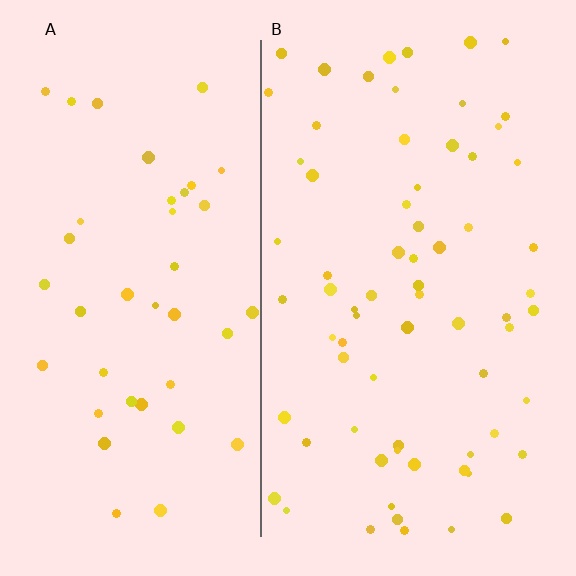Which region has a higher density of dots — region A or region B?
B (the right).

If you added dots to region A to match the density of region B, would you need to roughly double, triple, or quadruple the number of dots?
Approximately double.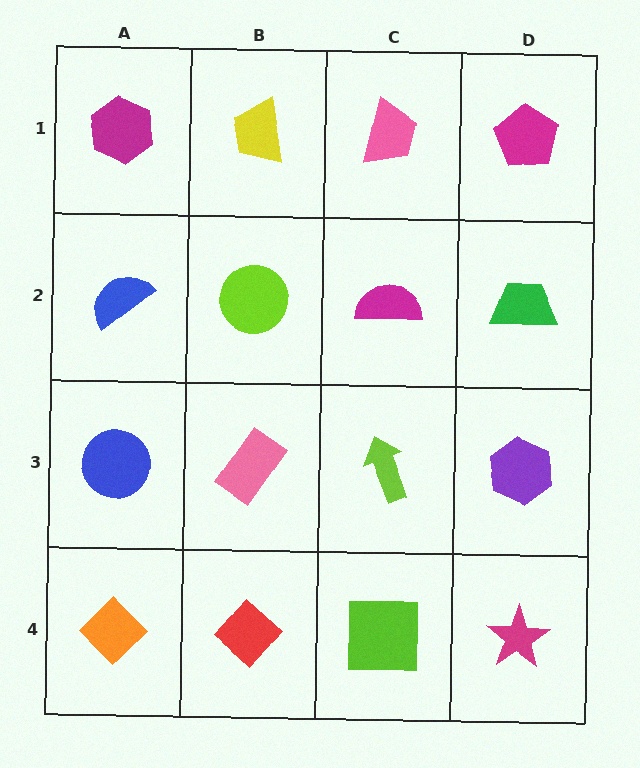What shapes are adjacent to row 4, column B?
A pink rectangle (row 3, column B), an orange diamond (row 4, column A), a lime square (row 4, column C).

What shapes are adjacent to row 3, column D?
A green trapezoid (row 2, column D), a magenta star (row 4, column D), a lime arrow (row 3, column C).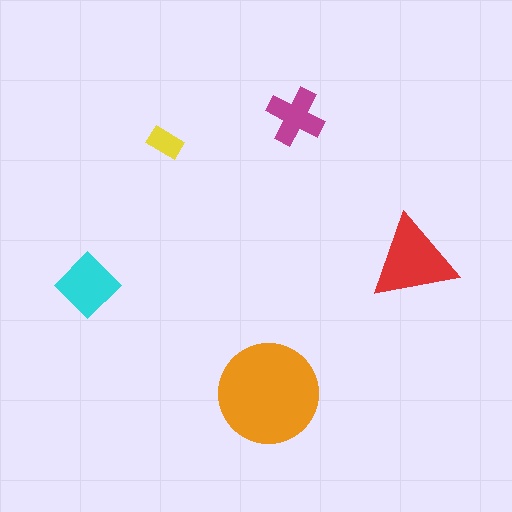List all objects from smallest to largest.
The yellow rectangle, the magenta cross, the cyan diamond, the red triangle, the orange circle.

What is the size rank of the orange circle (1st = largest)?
1st.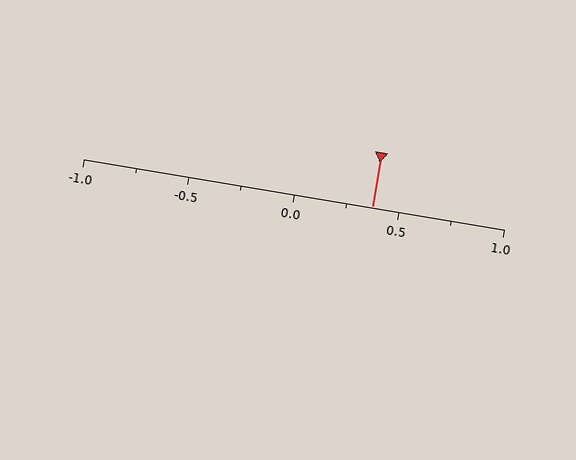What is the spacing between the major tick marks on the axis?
The major ticks are spaced 0.5 apart.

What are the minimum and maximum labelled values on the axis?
The axis runs from -1.0 to 1.0.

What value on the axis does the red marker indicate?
The marker indicates approximately 0.38.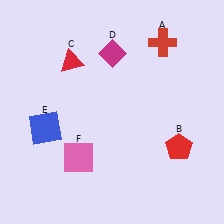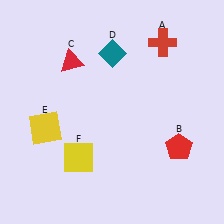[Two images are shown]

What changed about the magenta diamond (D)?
In Image 1, D is magenta. In Image 2, it changed to teal.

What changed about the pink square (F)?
In Image 1, F is pink. In Image 2, it changed to yellow.